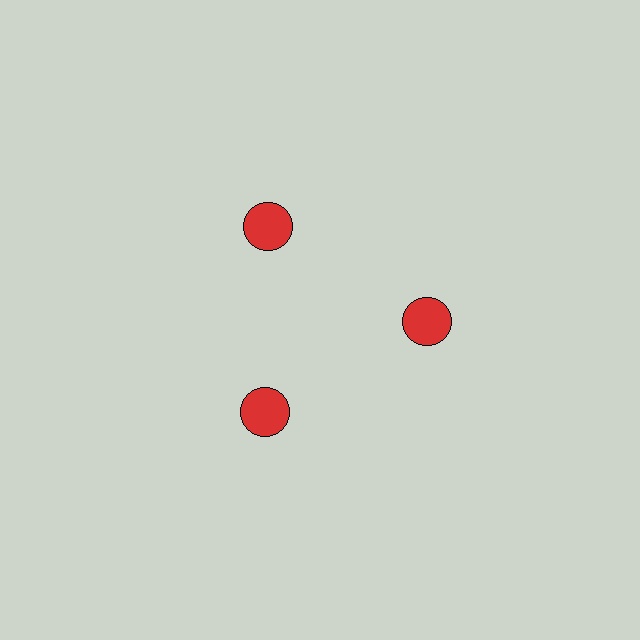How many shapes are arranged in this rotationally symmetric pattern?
There are 3 shapes, arranged in 3 groups of 1.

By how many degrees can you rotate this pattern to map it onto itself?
The pattern maps onto itself every 120 degrees of rotation.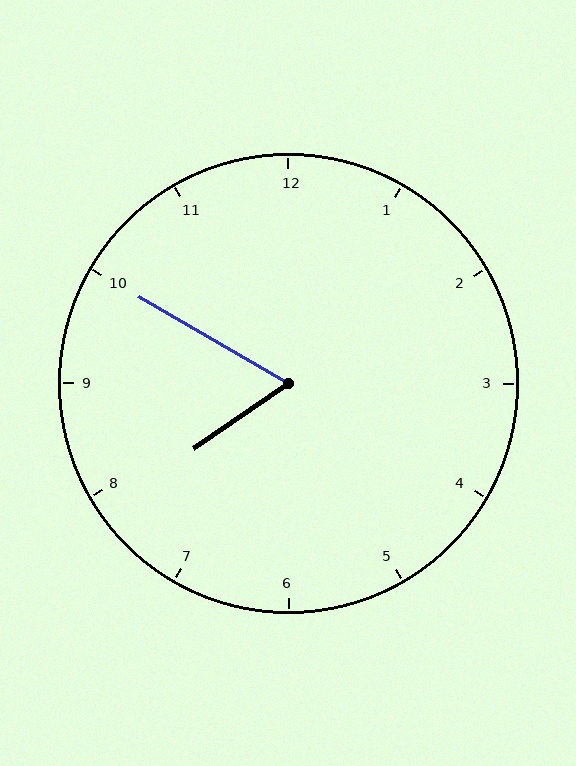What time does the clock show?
7:50.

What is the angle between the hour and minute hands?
Approximately 65 degrees.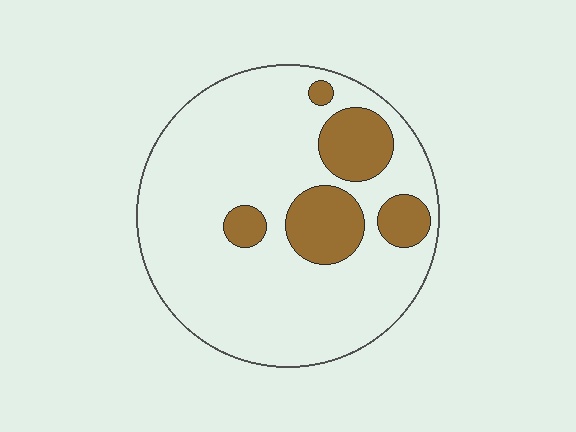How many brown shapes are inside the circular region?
5.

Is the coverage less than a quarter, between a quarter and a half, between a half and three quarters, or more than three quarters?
Less than a quarter.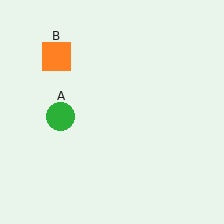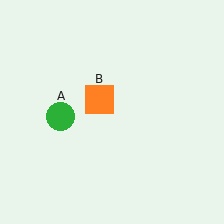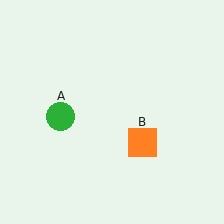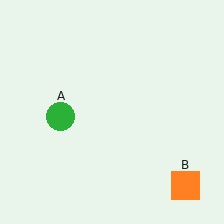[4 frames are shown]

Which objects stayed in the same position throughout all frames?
Green circle (object A) remained stationary.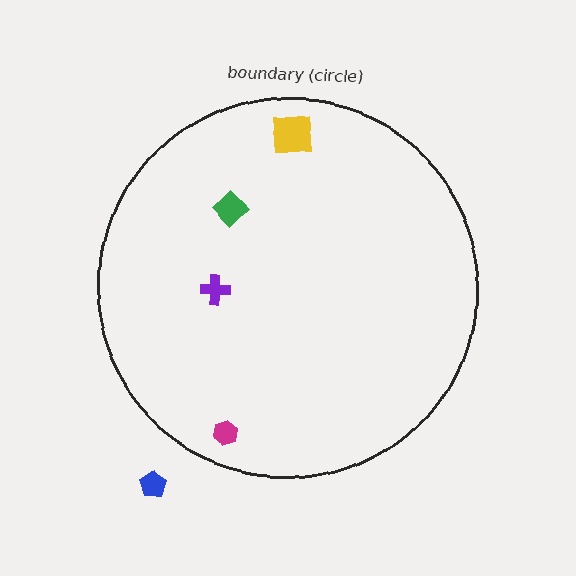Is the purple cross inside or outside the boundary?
Inside.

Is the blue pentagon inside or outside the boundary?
Outside.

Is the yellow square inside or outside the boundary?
Inside.